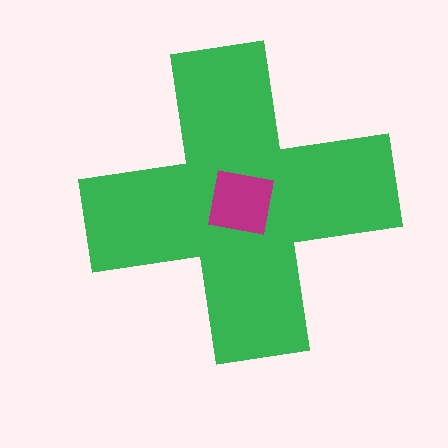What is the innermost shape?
The magenta square.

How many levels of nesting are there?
2.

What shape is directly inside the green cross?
The magenta square.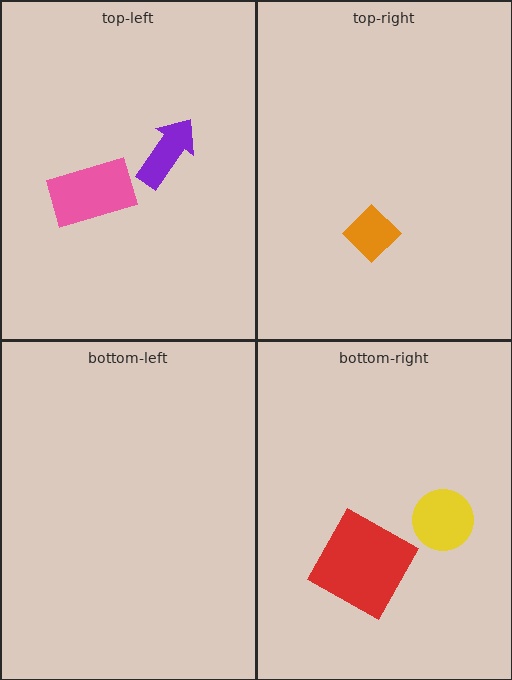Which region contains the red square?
The bottom-right region.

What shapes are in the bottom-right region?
The red square, the yellow circle.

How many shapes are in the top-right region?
1.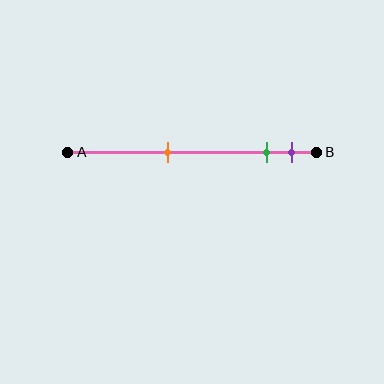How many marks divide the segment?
There are 3 marks dividing the segment.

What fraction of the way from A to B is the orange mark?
The orange mark is approximately 40% (0.4) of the way from A to B.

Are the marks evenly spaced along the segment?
No, the marks are not evenly spaced.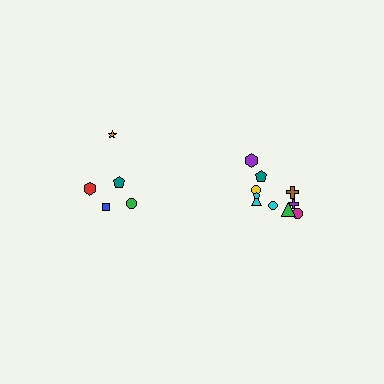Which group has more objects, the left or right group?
The right group.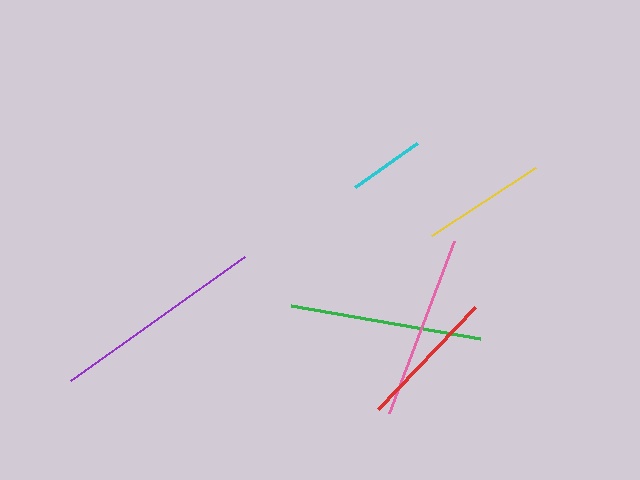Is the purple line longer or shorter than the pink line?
The purple line is longer than the pink line.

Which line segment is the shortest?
The cyan line is the shortest at approximately 76 pixels.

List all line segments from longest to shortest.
From longest to shortest: purple, green, pink, red, yellow, cyan.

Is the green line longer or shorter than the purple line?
The purple line is longer than the green line.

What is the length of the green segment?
The green segment is approximately 192 pixels long.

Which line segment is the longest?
The purple line is the longest at approximately 214 pixels.